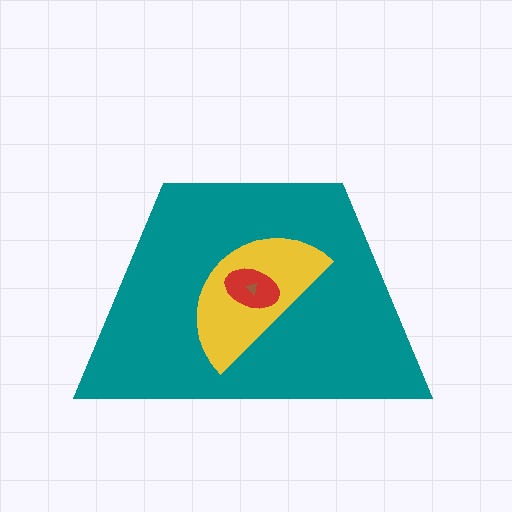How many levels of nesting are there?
4.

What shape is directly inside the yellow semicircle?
The red ellipse.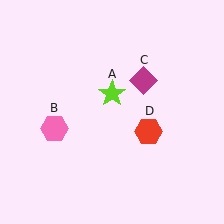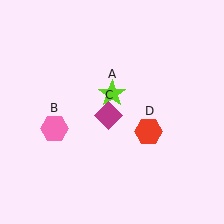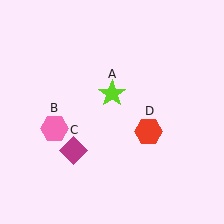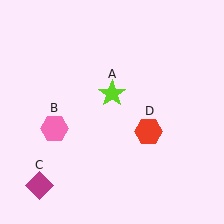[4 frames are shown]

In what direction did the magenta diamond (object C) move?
The magenta diamond (object C) moved down and to the left.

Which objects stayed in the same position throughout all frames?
Lime star (object A) and pink hexagon (object B) and red hexagon (object D) remained stationary.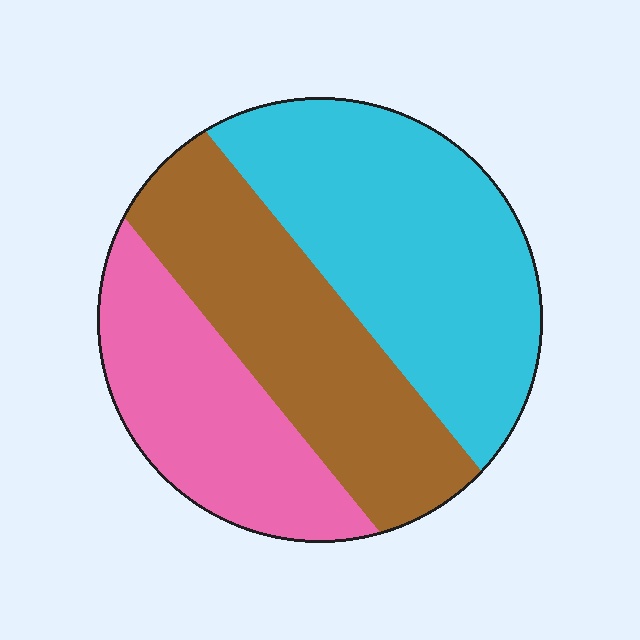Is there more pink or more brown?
Brown.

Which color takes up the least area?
Pink, at roughly 25%.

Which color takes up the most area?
Cyan, at roughly 40%.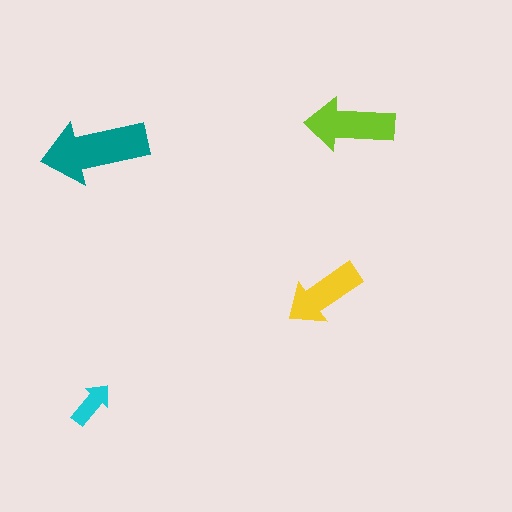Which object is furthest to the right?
The lime arrow is rightmost.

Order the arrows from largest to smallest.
the teal one, the lime one, the yellow one, the cyan one.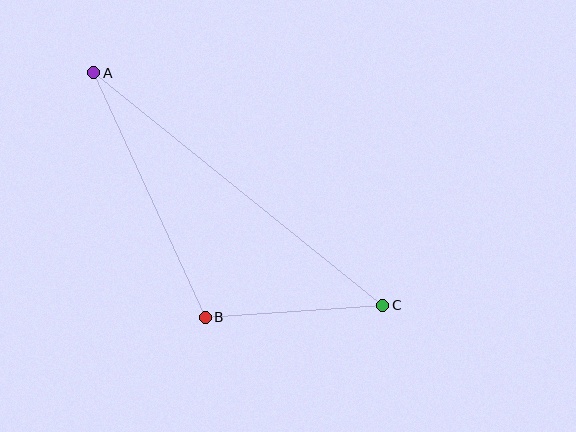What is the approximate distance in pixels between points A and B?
The distance between A and B is approximately 268 pixels.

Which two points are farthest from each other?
Points A and C are farthest from each other.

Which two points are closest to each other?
Points B and C are closest to each other.